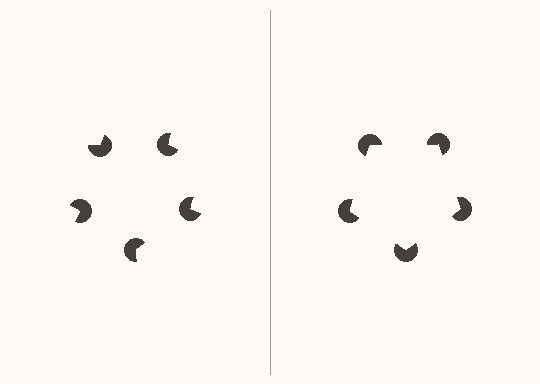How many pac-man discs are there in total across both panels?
10 — 5 on each side.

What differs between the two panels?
The pac-man discs are positioned identically on both sides; only the wedge orientations differ. On the right they align to a pentagon; on the left they are misaligned.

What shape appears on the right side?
An illusory pentagon.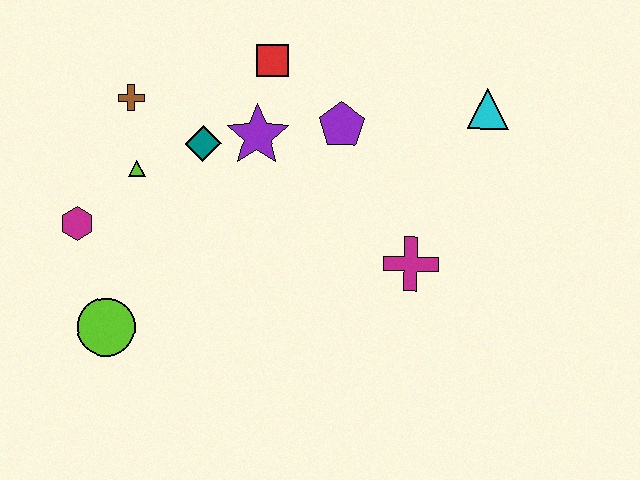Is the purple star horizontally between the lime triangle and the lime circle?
No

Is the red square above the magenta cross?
Yes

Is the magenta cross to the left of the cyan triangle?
Yes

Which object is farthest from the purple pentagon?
The lime circle is farthest from the purple pentagon.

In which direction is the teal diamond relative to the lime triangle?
The teal diamond is to the right of the lime triangle.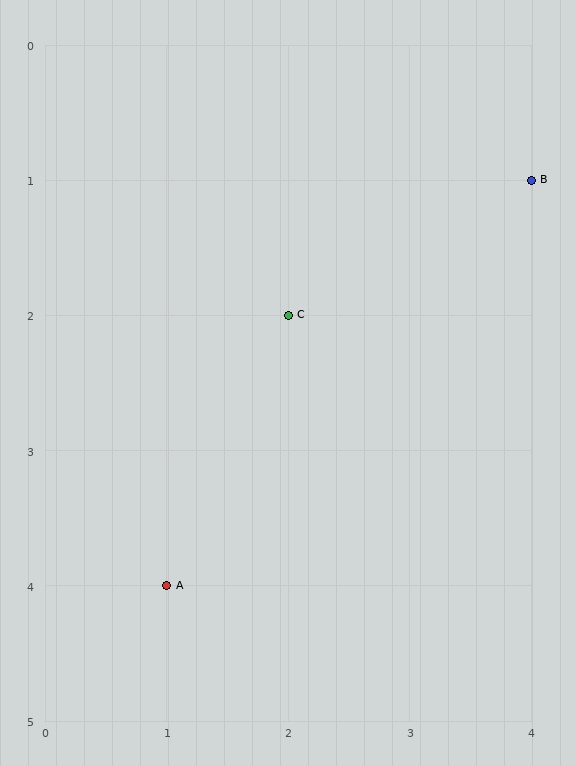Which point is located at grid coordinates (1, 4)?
Point A is at (1, 4).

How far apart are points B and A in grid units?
Points B and A are 3 columns and 3 rows apart (about 4.2 grid units diagonally).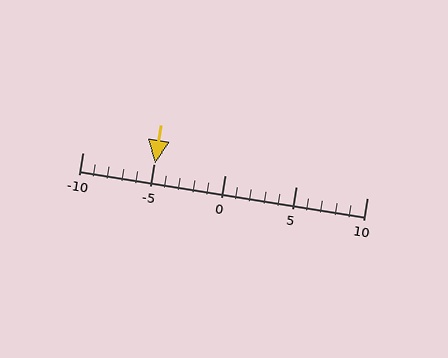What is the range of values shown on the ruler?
The ruler shows values from -10 to 10.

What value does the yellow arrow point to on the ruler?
The yellow arrow points to approximately -5.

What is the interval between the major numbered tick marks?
The major tick marks are spaced 5 units apart.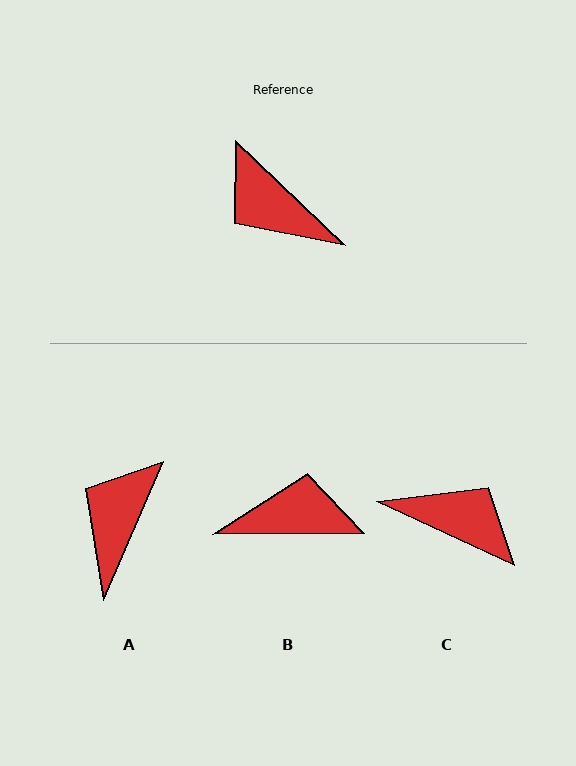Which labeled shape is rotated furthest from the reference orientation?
C, about 161 degrees away.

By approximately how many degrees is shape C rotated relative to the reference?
Approximately 161 degrees clockwise.